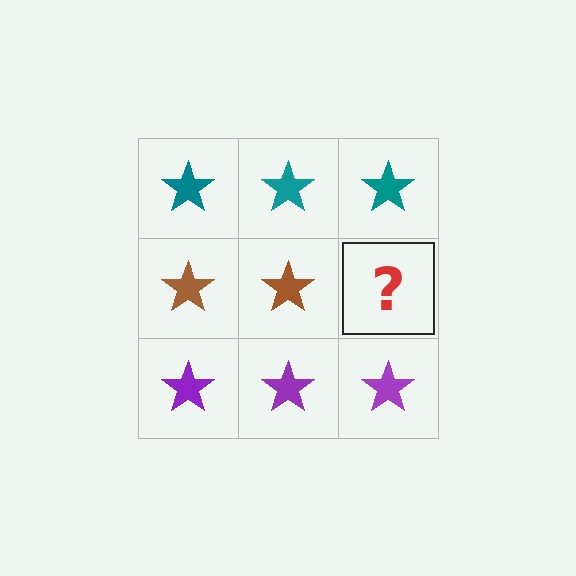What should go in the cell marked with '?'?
The missing cell should contain a brown star.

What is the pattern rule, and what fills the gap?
The rule is that each row has a consistent color. The gap should be filled with a brown star.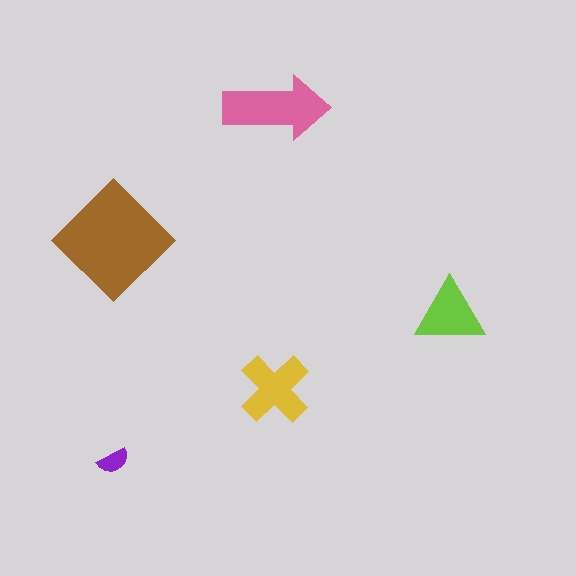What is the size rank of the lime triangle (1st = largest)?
4th.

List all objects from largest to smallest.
The brown diamond, the pink arrow, the yellow cross, the lime triangle, the purple semicircle.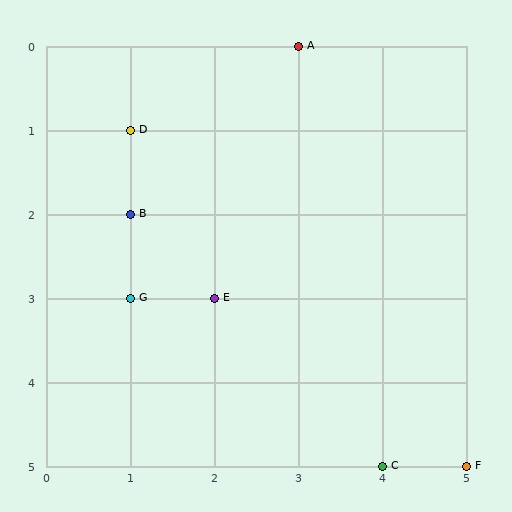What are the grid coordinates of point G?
Point G is at grid coordinates (1, 3).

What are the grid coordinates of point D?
Point D is at grid coordinates (1, 1).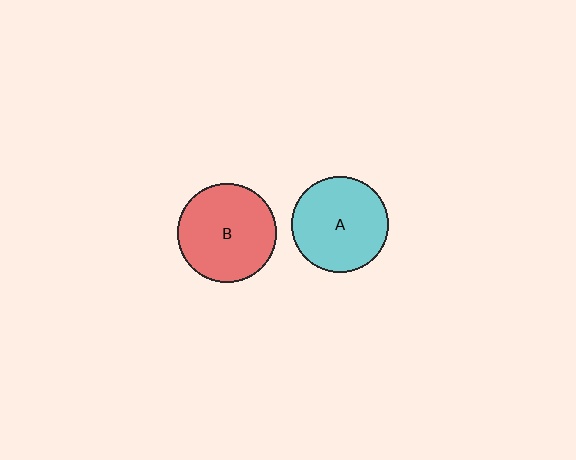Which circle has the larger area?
Circle B (red).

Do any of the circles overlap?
No, none of the circles overlap.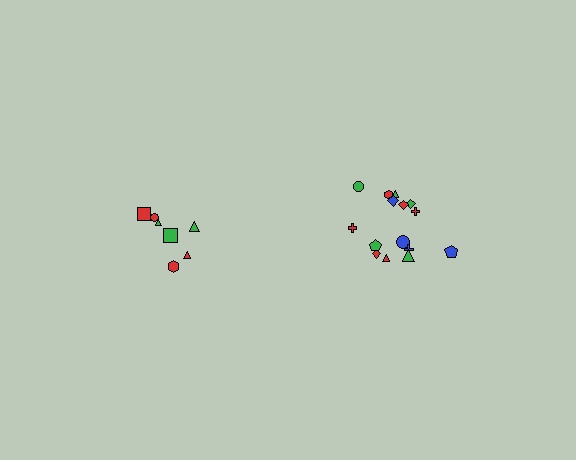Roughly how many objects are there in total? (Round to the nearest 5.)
Roughly 20 objects in total.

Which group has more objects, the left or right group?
The right group.